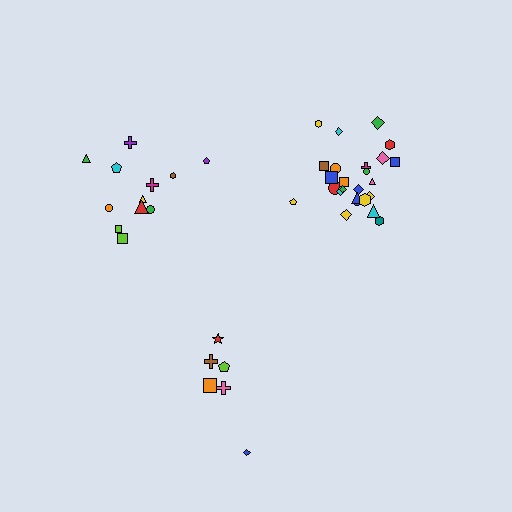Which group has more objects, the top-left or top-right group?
The top-right group.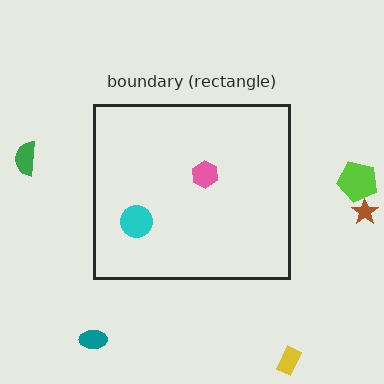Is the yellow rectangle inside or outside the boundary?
Outside.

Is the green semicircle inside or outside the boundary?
Outside.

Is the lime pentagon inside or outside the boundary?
Outside.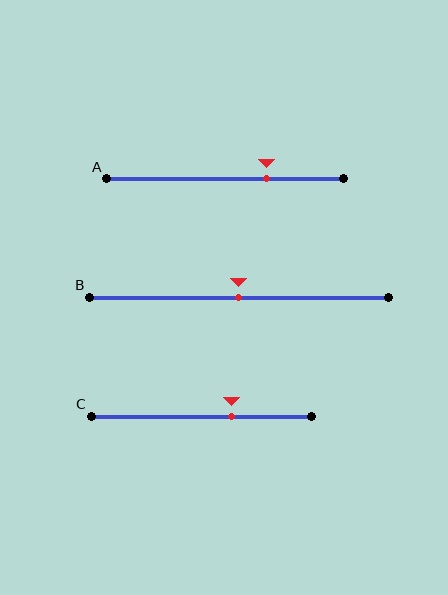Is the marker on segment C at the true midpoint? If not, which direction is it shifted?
No, the marker on segment C is shifted to the right by about 14% of the segment length.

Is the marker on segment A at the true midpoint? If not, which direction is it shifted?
No, the marker on segment A is shifted to the right by about 17% of the segment length.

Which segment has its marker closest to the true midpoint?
Segment B has its marker closest to the true midpoint.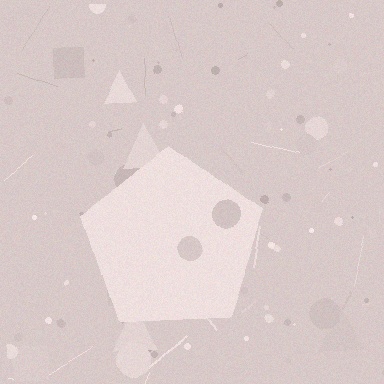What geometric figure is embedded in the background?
A pentagon is embedded in the background.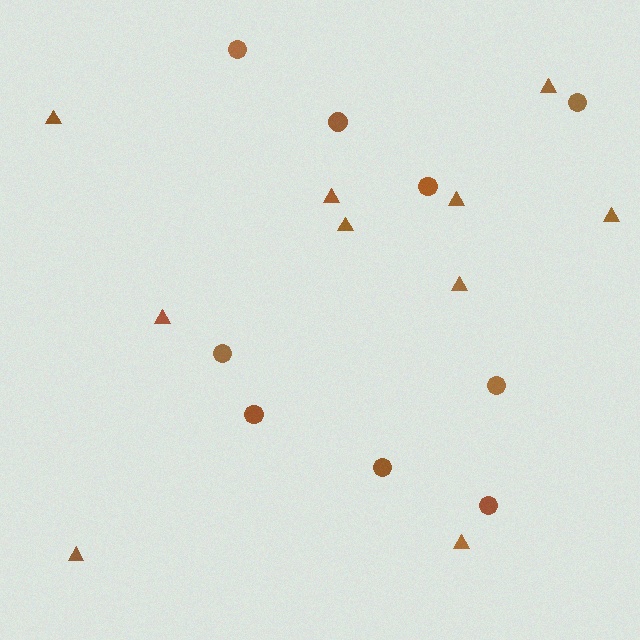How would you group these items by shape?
There are 2 groups: one group of triangles (10) and one group of circles (9).